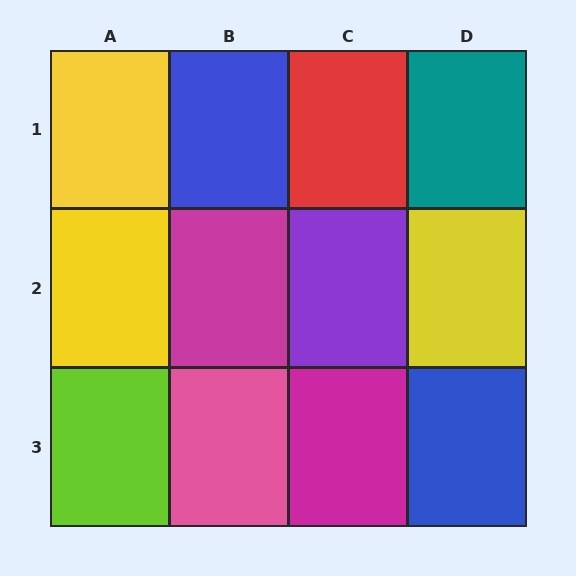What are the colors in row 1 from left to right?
Yellow, blue, red, teal.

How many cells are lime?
1 cell is lime.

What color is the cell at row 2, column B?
Magenta.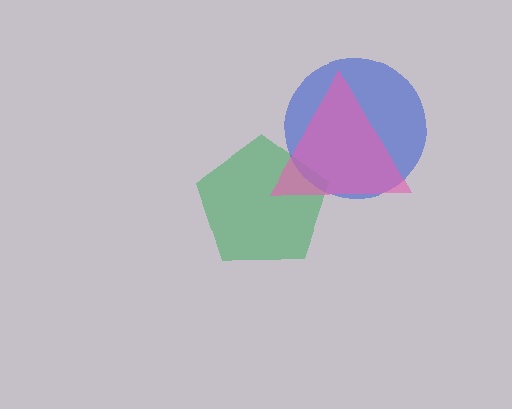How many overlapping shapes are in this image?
There are 3 overlapping shapes in the image.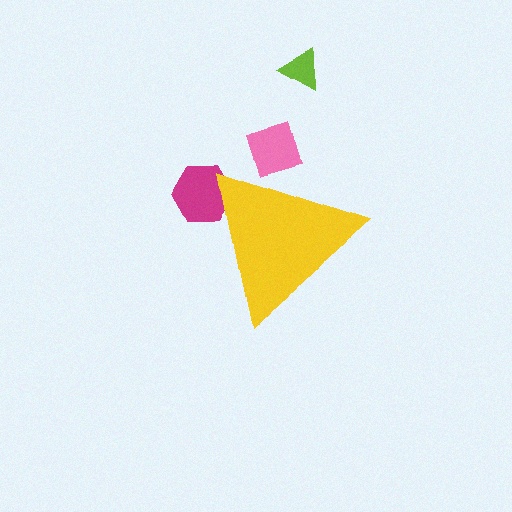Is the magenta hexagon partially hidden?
Yes, the magenta hexagon is partially hidden behind the yellow triangle.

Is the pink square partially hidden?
Yes, the pink square is partially hidden behind the yellow triangle.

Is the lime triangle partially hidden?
No, the lime triangle is fully visible.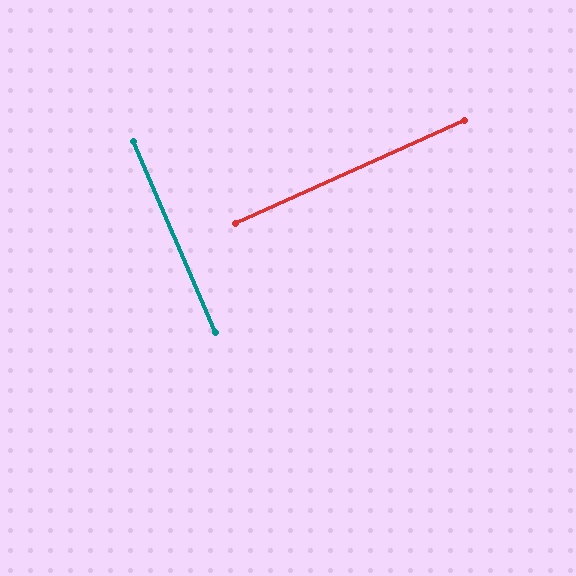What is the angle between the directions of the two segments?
Approximately 89 degrees.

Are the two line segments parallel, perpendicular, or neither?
Perpendicular — they meet at approximately 89°.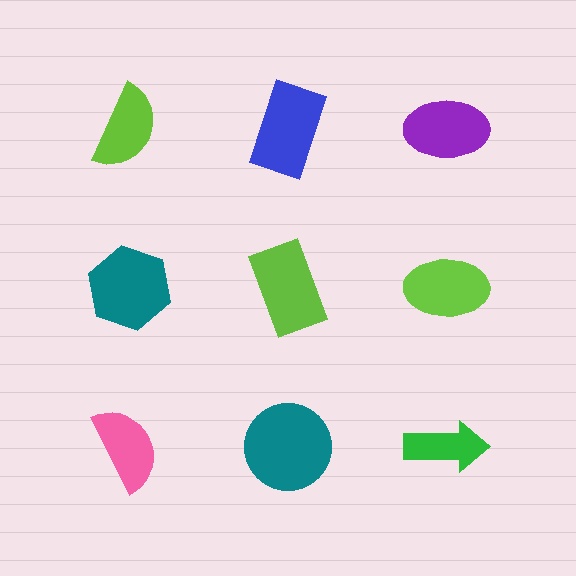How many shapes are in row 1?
3 shapes.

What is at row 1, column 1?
A lime semicircle.